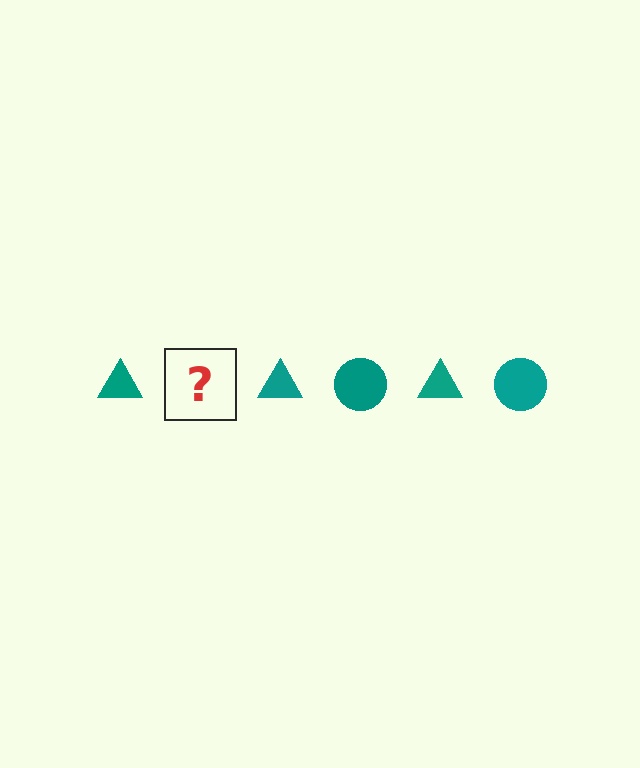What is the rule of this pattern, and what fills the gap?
The rule is that the pattern cycles through triangle, circle shapes in teal. The gap should be filled with a teal circle.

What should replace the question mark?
The question mark should be replaced with a teal circle.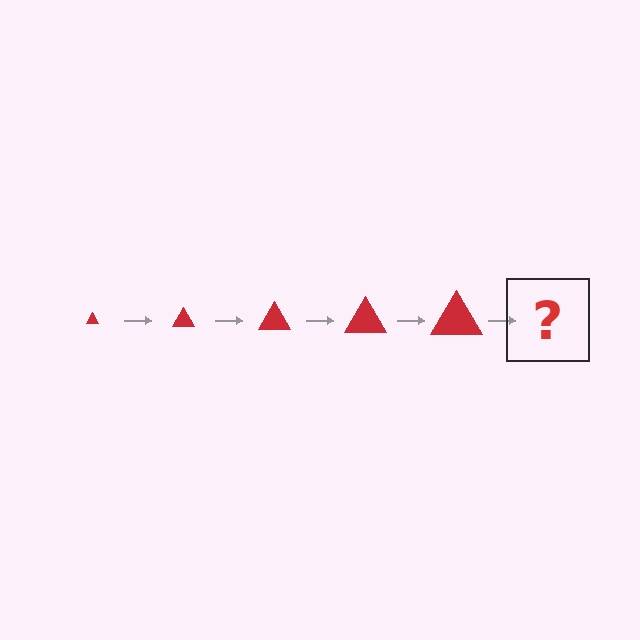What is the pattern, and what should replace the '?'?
The pattern is that the triangle gets progressively larger each step. The '?' should be a red triangle, larger than the previous one.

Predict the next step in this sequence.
The next step is a red triangle, larger than the previous one.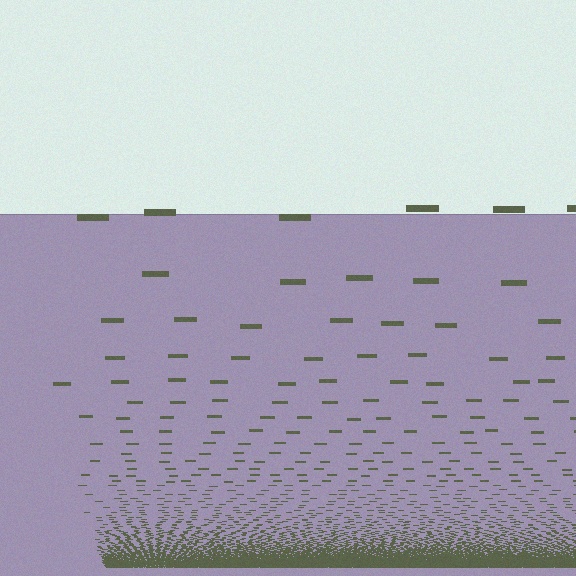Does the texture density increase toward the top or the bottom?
Density increases toward the bottom.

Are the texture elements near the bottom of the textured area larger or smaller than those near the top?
Smaller. The gradient is inverted — elements near the bottom are smaller and denser.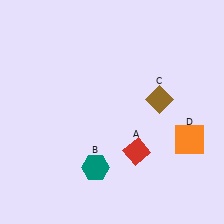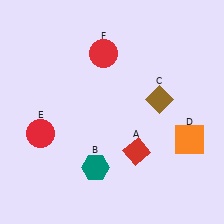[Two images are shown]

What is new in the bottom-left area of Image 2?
A red circle (E) was added in the bottom-left area of Image 2.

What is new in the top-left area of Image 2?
A red circle (F) was added in the top-left area of Image 2.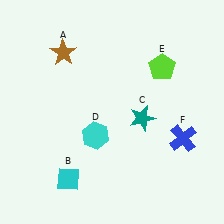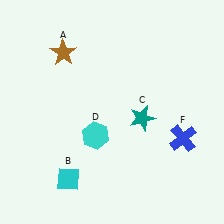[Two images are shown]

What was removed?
The lime pentagon (E) was removed in Image 2.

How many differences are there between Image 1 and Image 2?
There is 1 difference between the two images.